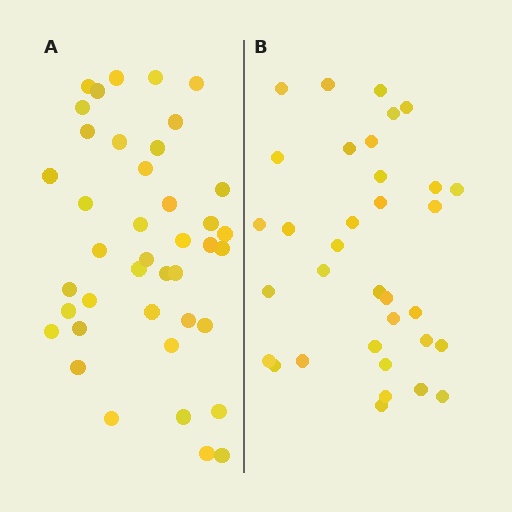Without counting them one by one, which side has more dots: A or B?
Region A (the left region) has more dots.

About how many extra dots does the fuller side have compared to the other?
Region A has roughly 8 or so more dots than region B.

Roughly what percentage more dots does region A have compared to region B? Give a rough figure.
About 20% more.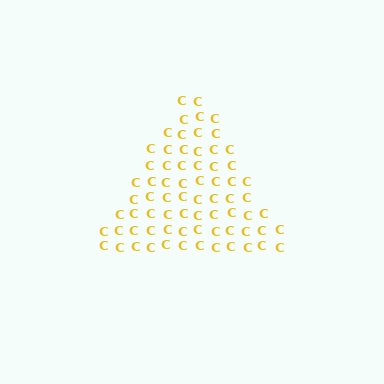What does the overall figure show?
The overall figure shows a triangle.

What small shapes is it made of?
It is made of small letter C's.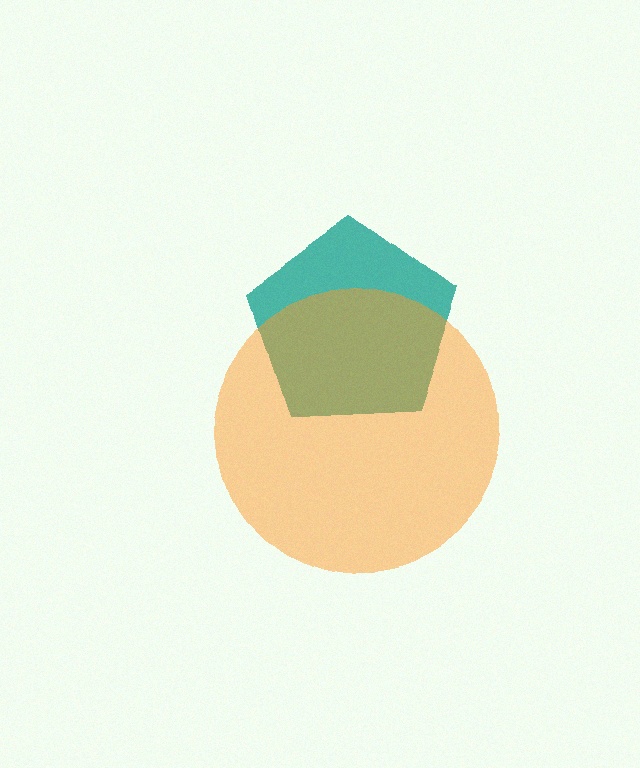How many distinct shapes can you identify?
There are 2 distinct shapes: a teal pentagon, an orange circle.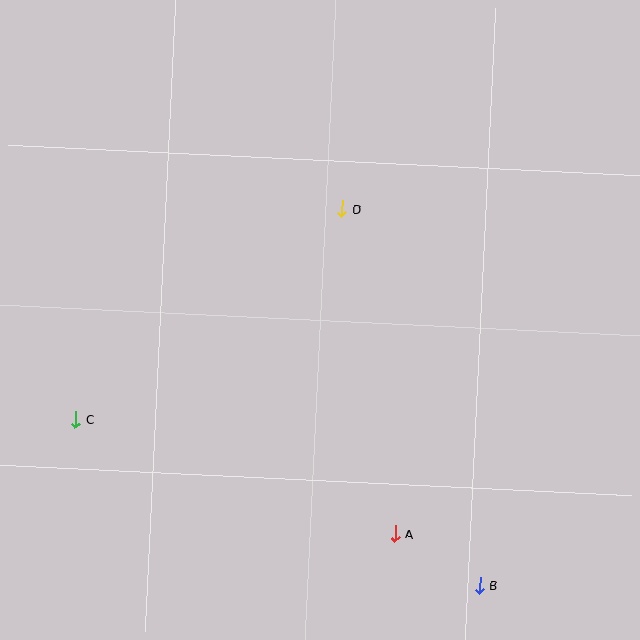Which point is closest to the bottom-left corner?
Point C is closest to the bottom-left corner.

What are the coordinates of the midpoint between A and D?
The midpoint between A and D is at (369, 371).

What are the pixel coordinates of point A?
Point A is at (395, 534).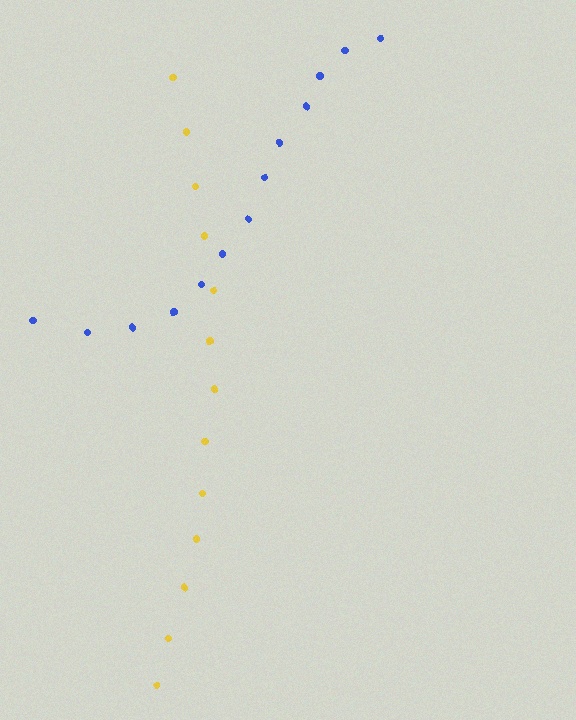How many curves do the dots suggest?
There are 2 distinct paths.